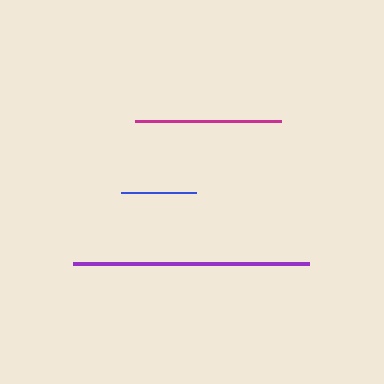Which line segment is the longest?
The purple line is the longest at approximately 236 pixels.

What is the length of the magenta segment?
The magenta segment is approximately 147 pixels long.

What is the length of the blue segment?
The blue segment is approximately 76 pixels long.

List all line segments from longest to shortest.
From longest to shortest: purple, magenta, blue.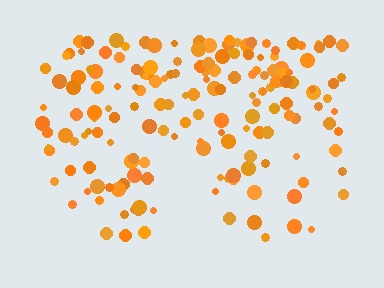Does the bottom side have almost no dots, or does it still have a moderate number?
Still a moderate number, just noticeably fewer than the top.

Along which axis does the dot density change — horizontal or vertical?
Vertical.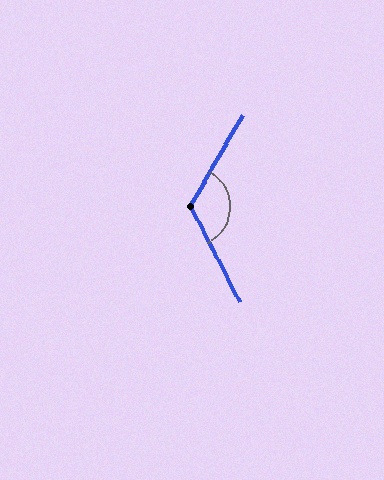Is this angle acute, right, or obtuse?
It is obtuse.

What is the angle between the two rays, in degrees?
Approximately 123 degrees.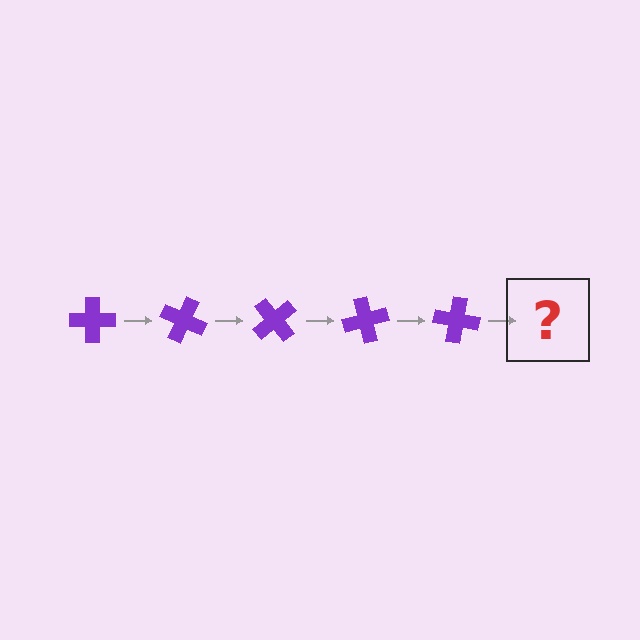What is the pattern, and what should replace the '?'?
The pattern is that the cross rotates 25 degrees each step. The '?' should be a purple cross rotated 125 degrees.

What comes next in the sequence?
The next element should be a purple cross rotated 125 degrees.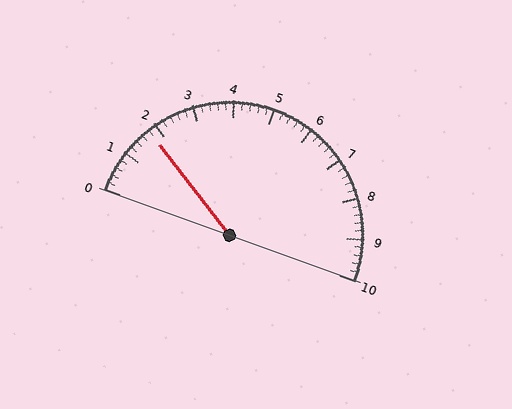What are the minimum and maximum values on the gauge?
The gauge ranges from 0 to 10.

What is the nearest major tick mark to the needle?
The nearest major tick mark is 2.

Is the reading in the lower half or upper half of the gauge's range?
The reading is in the lower half of the range (0 to 10).